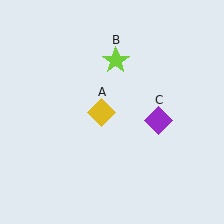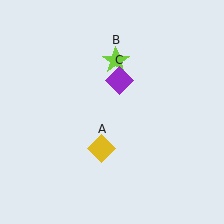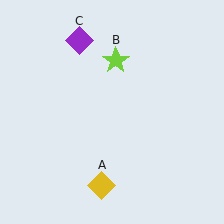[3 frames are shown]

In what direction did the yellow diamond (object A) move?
The yellow diamond (object A) moved down.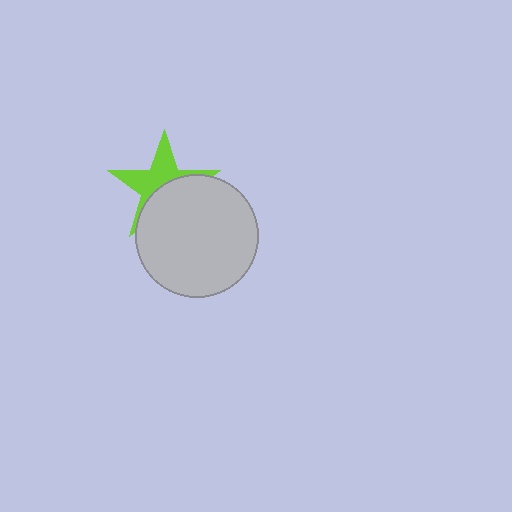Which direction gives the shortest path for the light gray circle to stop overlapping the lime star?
Moving down gives the shortest separation.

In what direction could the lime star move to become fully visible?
The lime star could move up. That would shift it out from behind the light gray circle entirely.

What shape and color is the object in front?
The object in front is a light gray circle.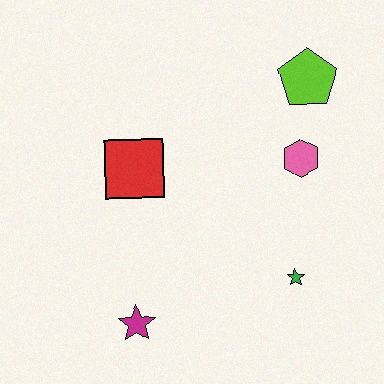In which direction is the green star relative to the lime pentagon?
The green star is below the lime pentagon.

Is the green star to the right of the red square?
Yes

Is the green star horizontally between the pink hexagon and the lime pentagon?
No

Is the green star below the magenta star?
No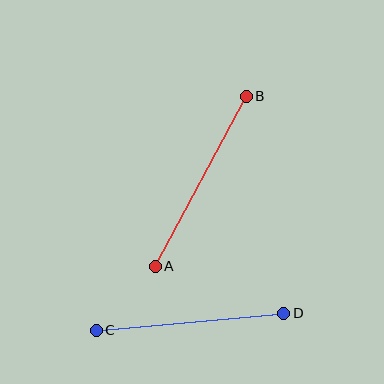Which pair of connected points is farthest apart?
Points A and B are farthest apart.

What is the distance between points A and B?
The distance is approximately 193 pixels.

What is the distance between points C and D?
The distance is approximately 189 pixels.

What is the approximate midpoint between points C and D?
The midpoint is at approximately (190, 322) pixels.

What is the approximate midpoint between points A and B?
The midpoint is at approximately (201, 181) pixels.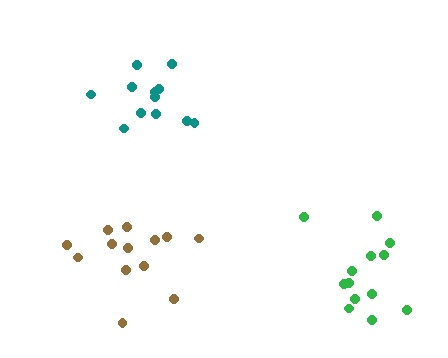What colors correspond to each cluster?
The clusters are colored: teal, green, brown.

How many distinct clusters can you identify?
There are 3 distinct clusters.